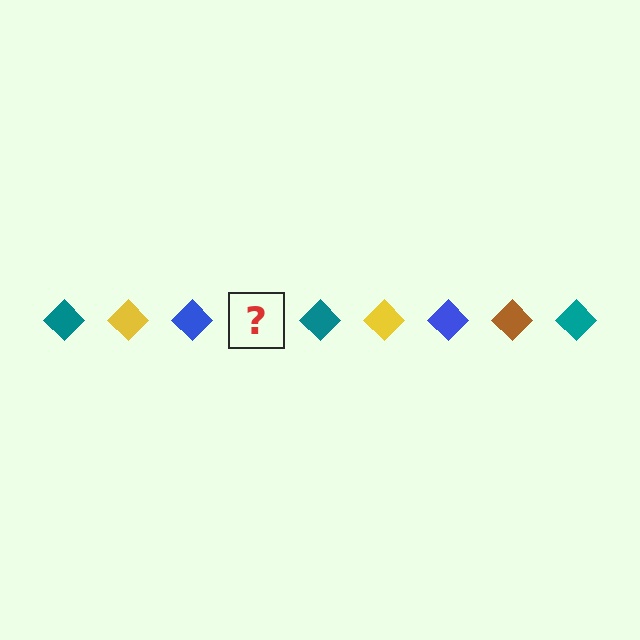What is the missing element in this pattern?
The missing element is a brown diamond.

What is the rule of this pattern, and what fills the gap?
The rule is that the pattern cycles through teal, yellow, blue, brown diamonds. The gap should be filled with a brown diamond.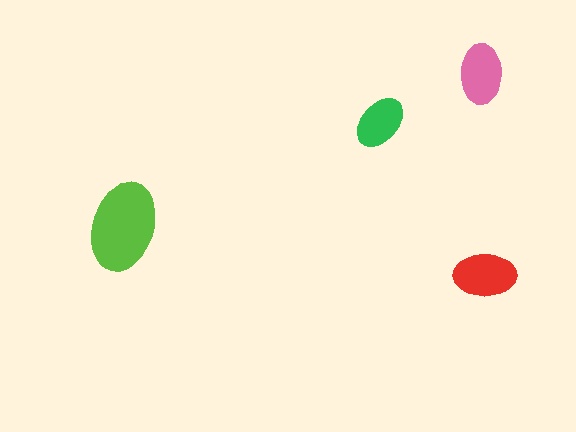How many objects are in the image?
There are 4 objects in the image.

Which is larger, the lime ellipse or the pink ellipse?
The lime one.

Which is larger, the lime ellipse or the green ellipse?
The lime one.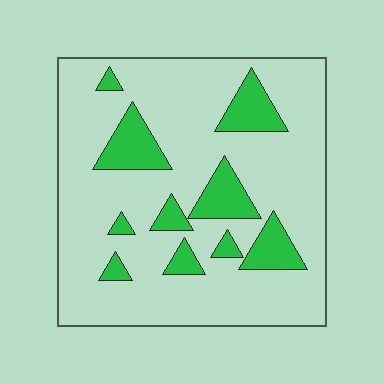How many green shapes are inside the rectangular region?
10.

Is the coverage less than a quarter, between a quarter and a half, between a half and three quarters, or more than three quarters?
Less than a quarter.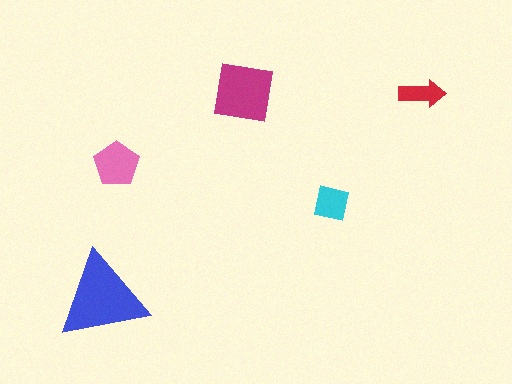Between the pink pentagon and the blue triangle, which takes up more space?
The blue triangle.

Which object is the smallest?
The red arrow.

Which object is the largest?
The blue triangle.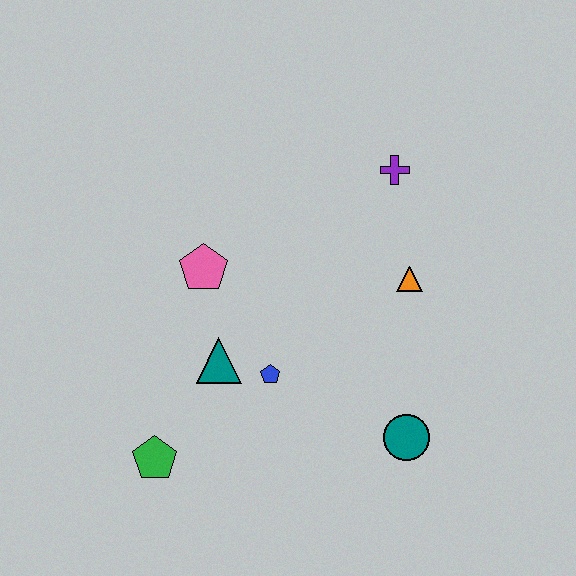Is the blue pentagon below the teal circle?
No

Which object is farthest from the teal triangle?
The purple cross is farthest from the teal triangle.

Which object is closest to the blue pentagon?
The teal triangle is closest to the blue pentagon.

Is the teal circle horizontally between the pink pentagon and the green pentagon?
No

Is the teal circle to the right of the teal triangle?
Yes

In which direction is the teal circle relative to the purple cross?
The teal circle is below the purple cross.